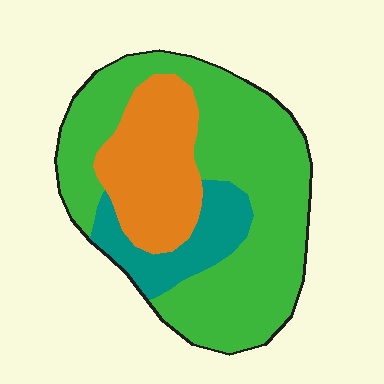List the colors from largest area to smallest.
From largest to smallest: green, orange, teal.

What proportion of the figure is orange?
Orange covers about 25% of the figure.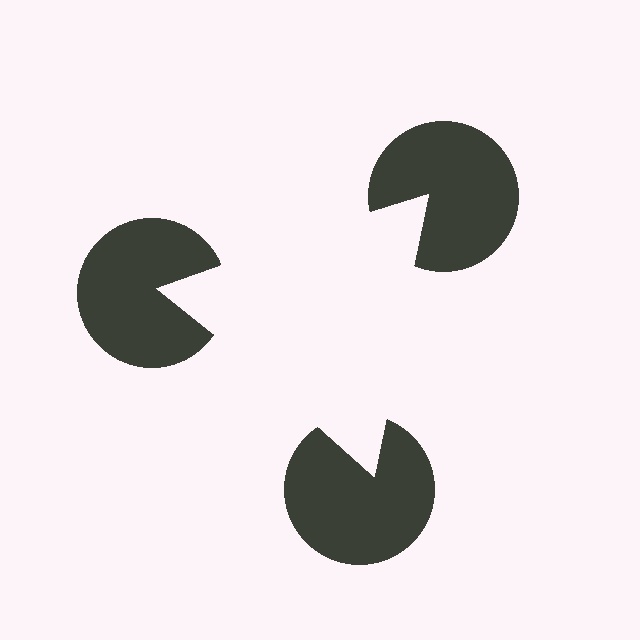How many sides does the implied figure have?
3 sides.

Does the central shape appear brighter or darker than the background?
It typically appears slightly brighter than the background, even though no actual brightness change is drawn.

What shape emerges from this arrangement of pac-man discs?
An illusory triangle — its edges are inferred from the aligned wedge cuts in the pac-man discs, not physically drawn.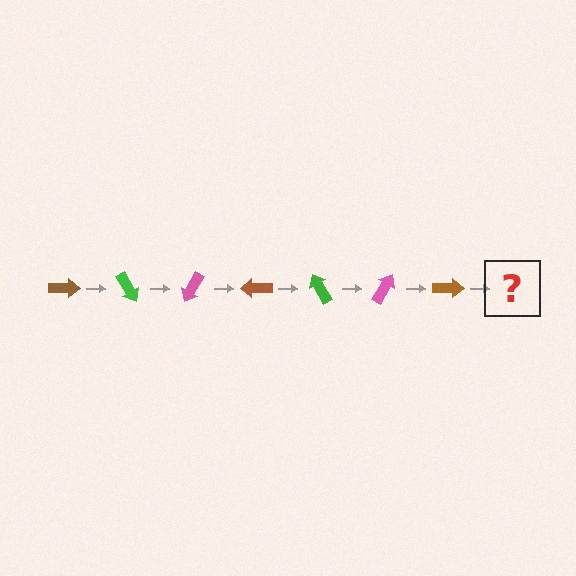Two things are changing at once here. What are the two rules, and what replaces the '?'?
The two rules are that it rotates 60 degrees each step and the color cycles through brown, green, and pink. The '?' should be a green arrow, rotated 420 degrees from the start.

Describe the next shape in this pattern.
It should be a green arrow, rotated 420 degrees from the start.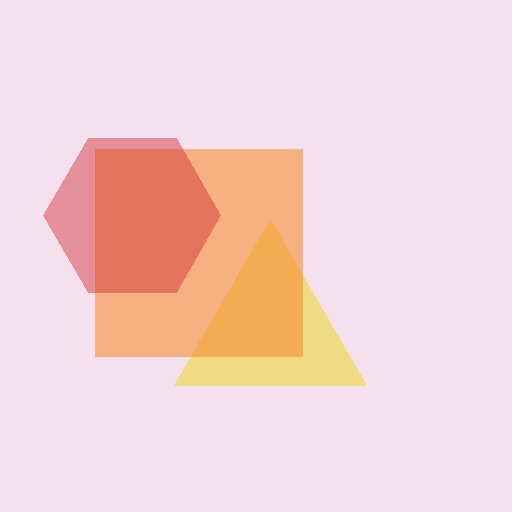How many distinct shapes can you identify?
There are 3 distinct shapes: a yellow triangle, an orange square, a red hexagon.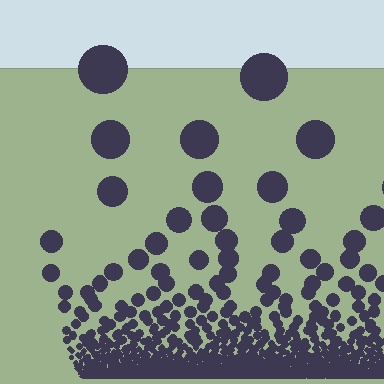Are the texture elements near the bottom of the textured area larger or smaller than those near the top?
Smaller. The gradient is inverted — elements near the bottom are smaller and denser.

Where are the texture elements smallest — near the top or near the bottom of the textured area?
Near the bottom.